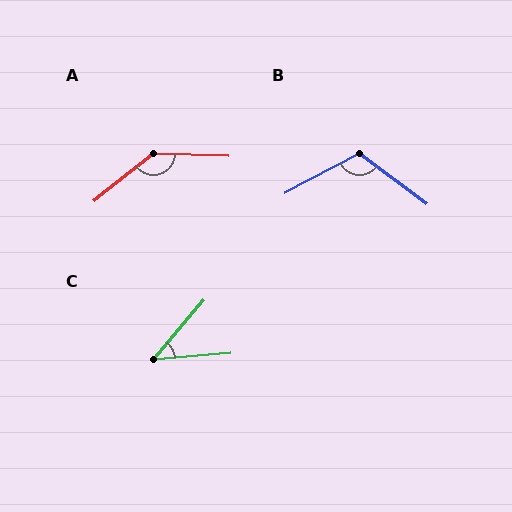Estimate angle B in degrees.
Approximately 115 degrees.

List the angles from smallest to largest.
C (45°), B (115°), A (139°).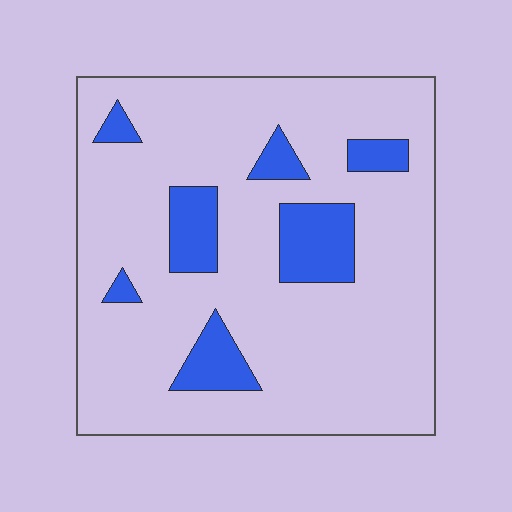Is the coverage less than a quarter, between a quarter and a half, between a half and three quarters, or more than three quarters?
Less than a quarter.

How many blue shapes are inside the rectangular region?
7.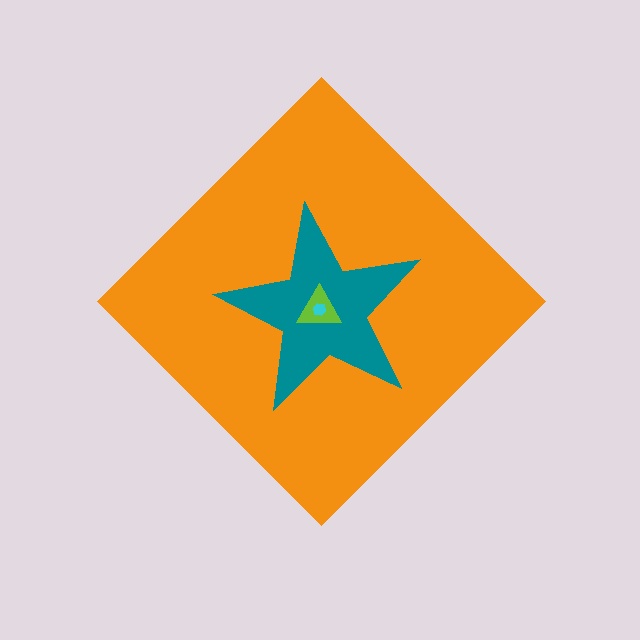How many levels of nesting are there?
4.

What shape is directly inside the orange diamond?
The teal star.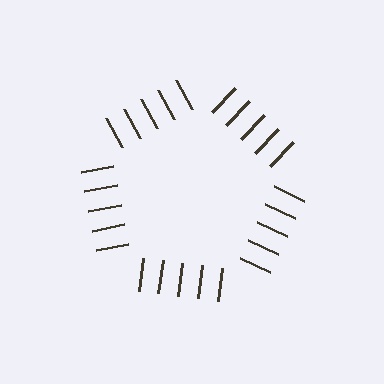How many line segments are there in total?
25 — 5 along each of the 5 edges.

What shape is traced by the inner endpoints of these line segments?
An illusory pentagon — the line segments terminate on its edges but no continuous stroke is drawn.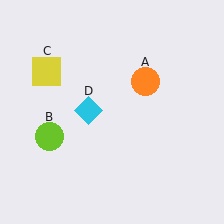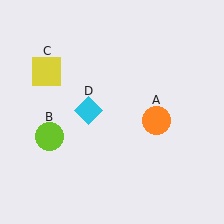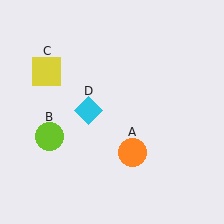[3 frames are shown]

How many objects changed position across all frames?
1 object changed position: orange circle (object A).